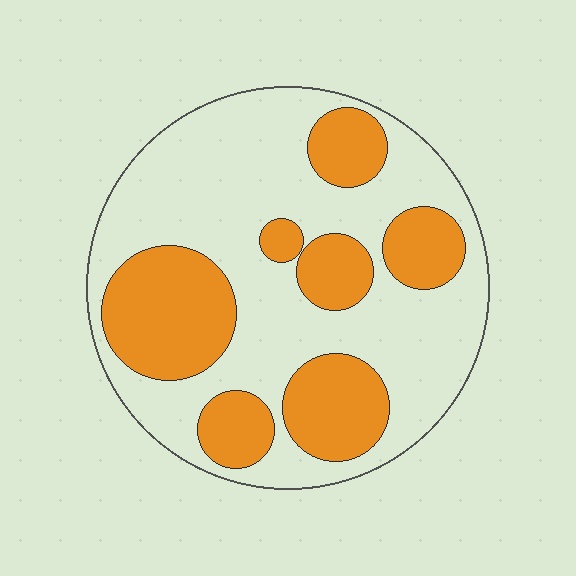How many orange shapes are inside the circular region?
7.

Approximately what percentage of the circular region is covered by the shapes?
Approximately 35%.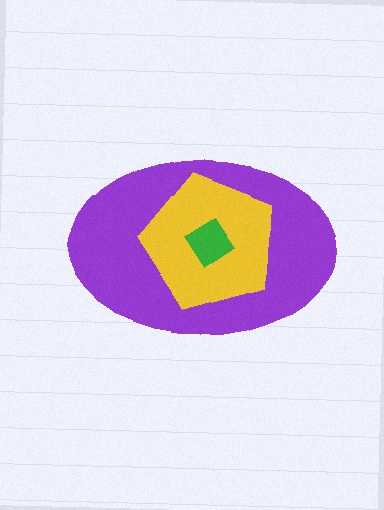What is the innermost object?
The green diamond.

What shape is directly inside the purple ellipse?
The yellow pentagon.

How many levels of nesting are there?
3.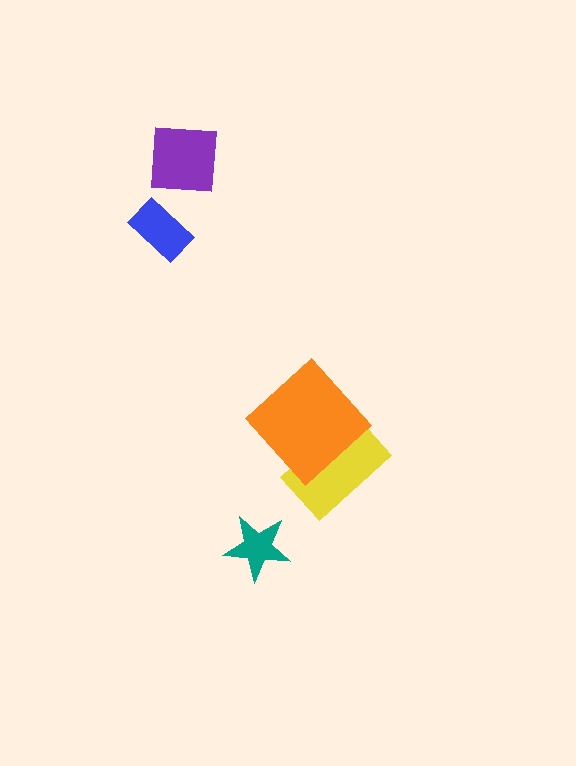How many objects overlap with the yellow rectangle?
1 object overlaps with the yellow rectangle.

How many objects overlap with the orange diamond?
1 object overlaps with the orange diamond.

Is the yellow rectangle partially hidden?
Yes, it is partially covered by another shape.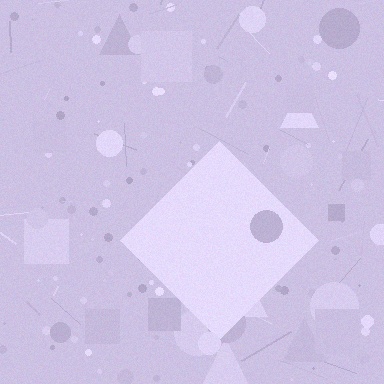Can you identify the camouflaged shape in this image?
The camouflaged shape is a diamond.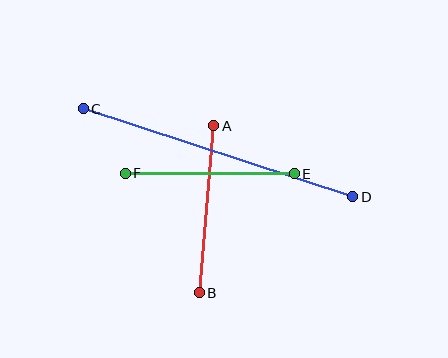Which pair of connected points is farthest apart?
Points C and D are farthest apart.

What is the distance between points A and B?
The distance is approximately 168 pixels.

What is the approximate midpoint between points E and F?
The midpoint is at approximately (210, 173) pixels.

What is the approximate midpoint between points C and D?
The midpoint is at approximately (218, 153) pixels.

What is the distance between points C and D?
The distance is approximately 284 pixels.